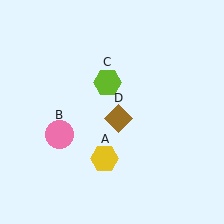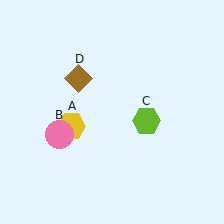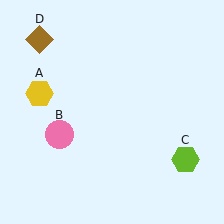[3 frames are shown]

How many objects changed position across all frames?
3 objects changed position: yellow hexagon (object A), lime hexagon (object C), brown diamond (object D).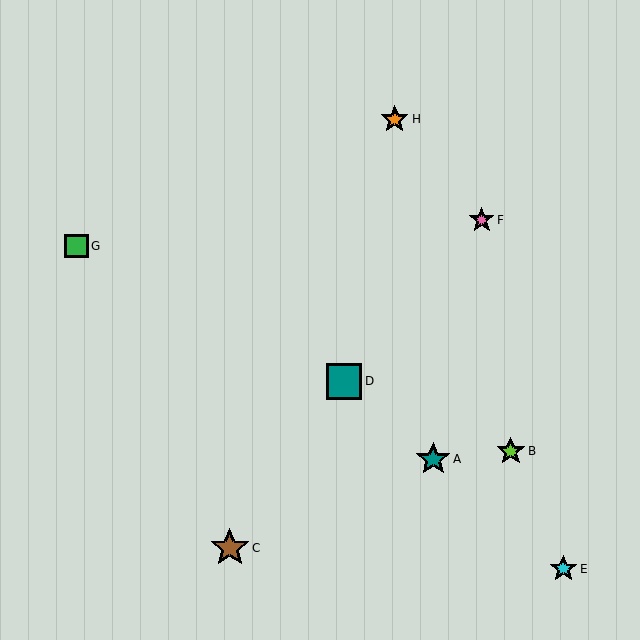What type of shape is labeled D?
Shape D is a teal square.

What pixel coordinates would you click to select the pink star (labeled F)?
Click at (482, 220) to select the pink star F.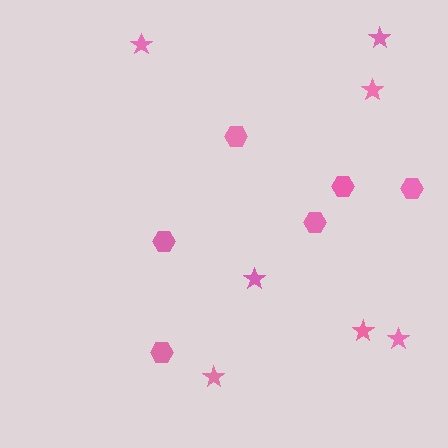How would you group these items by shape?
There are 2 groups: one group of stars (7) and one group of hexagons (6).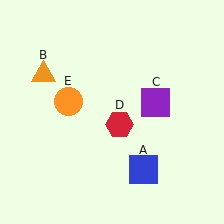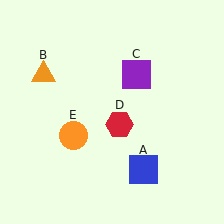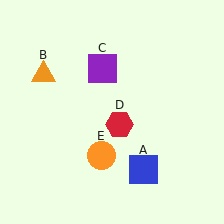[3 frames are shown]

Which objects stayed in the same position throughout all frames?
Blue square (object A) and orange triangle (object B) and red hexagon (object D) remained stationary.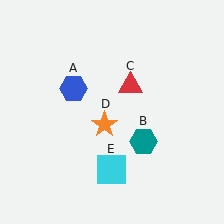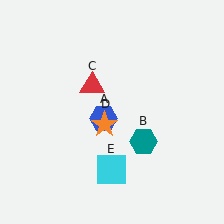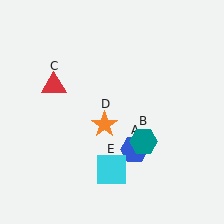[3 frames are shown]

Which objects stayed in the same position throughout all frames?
Teal hexagon (object B) and orange star (object D) and cyan square (object E) remained stationary.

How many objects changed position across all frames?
2 objects changed position: blue hexagon (object A), red triangle (object C).